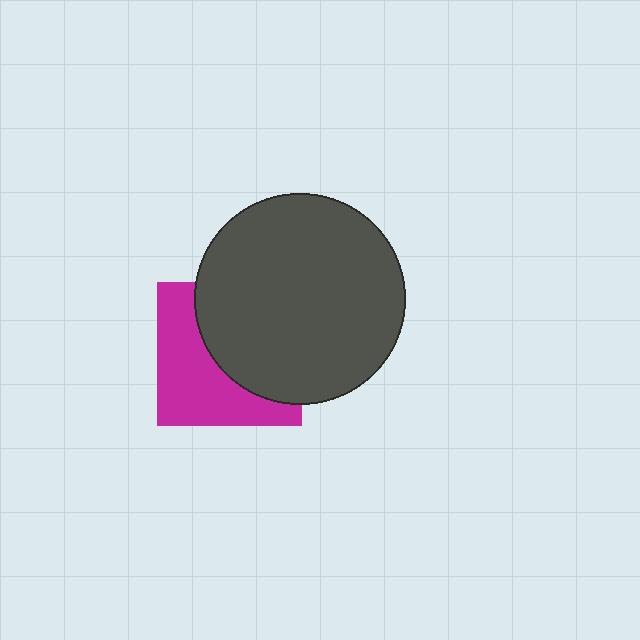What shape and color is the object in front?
The object in front is a dark gray circle.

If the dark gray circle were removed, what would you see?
You would see the complete magenta square.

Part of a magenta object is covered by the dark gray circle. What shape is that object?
It is a square.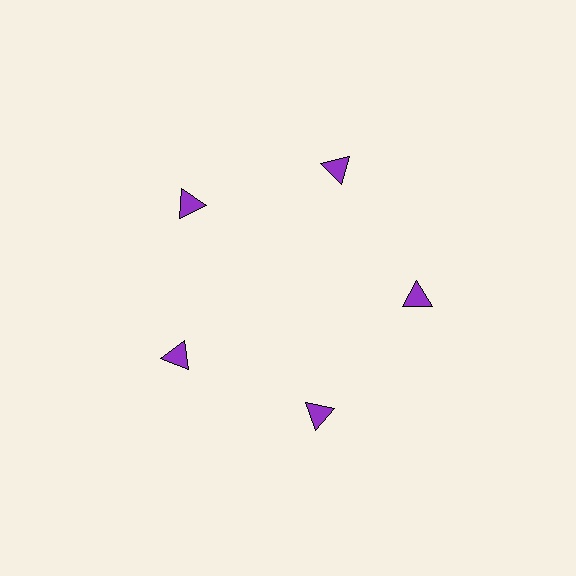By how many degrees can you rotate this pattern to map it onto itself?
The pattern maps onto itself every 72 degrees of rotation.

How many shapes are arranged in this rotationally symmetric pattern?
There are 5 shapes, arranged in 5 groups of 1.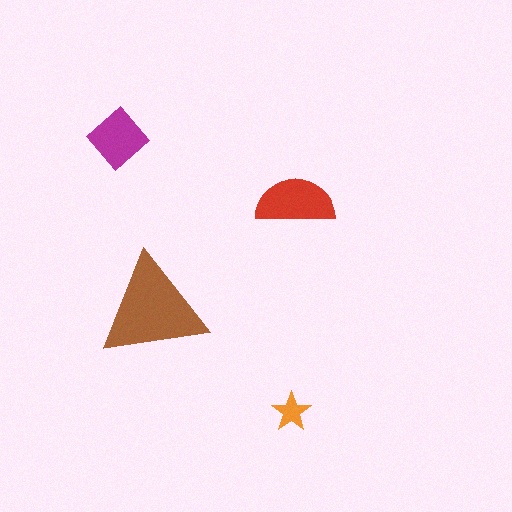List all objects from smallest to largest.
The orange star, the magenta diamond, the red semicircle, the brown triangle.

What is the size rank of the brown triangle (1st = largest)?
1st.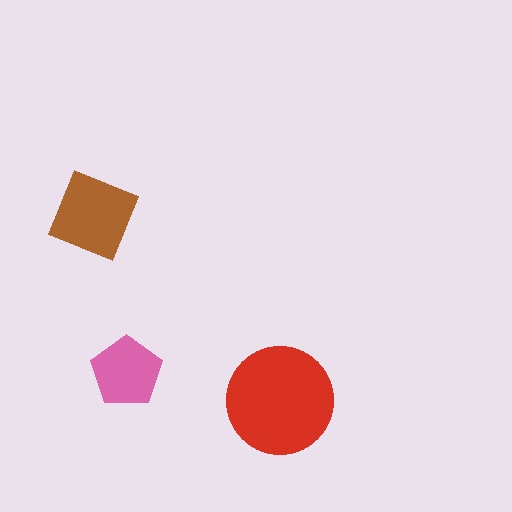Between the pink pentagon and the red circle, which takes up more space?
The red circle.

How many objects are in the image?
There are 3 objects in the image.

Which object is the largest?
The red circle.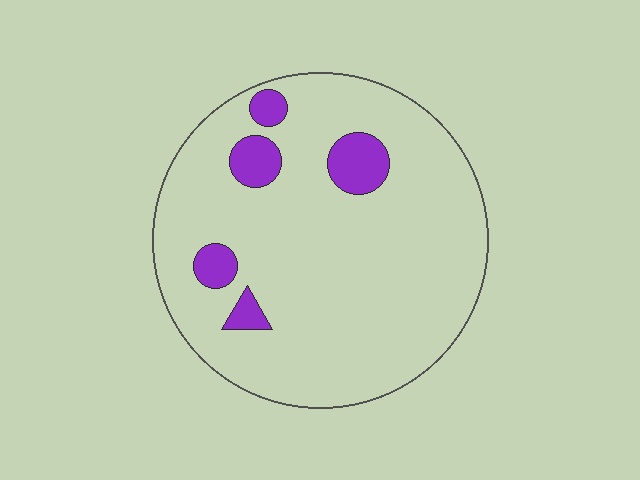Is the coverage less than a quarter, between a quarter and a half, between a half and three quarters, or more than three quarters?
Less than a quarter.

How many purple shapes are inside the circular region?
5.